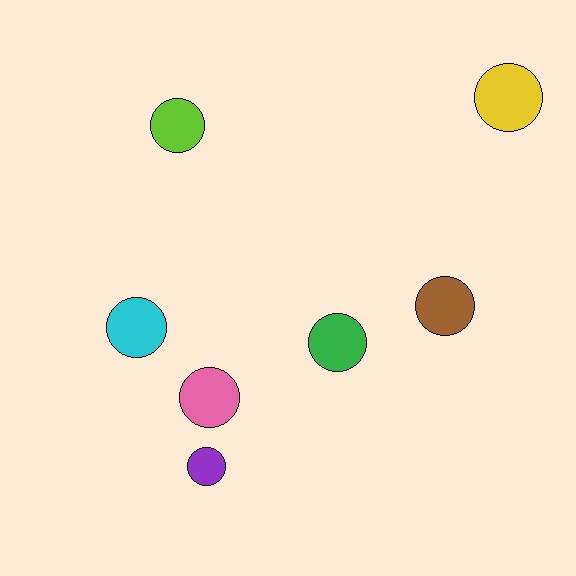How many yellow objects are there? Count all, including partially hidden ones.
There is 1 yellow object.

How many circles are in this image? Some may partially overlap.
There are 7 circles.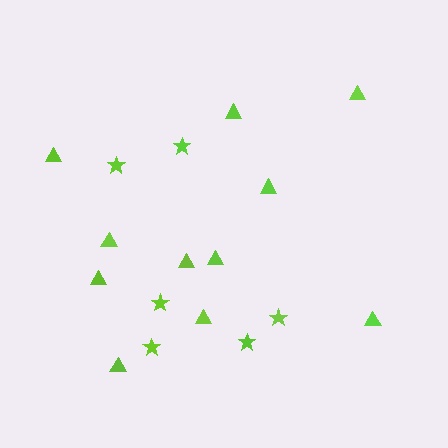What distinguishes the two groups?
There are 2 groups: one group of stars (6) and one group of triangles (11).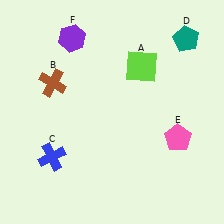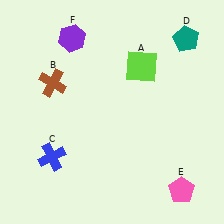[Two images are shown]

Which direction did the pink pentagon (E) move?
The pink pentagon (E) moved down.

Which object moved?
The pink pentagon (E) moved down.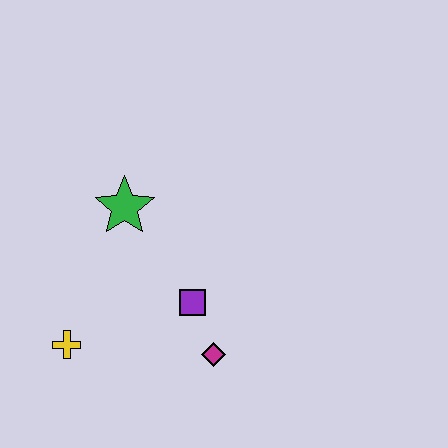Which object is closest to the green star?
The purple square is closest to the green star.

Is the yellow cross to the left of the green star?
Yes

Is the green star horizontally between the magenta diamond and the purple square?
No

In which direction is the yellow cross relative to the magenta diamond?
The yellow cross is to the left of the magenta diamond.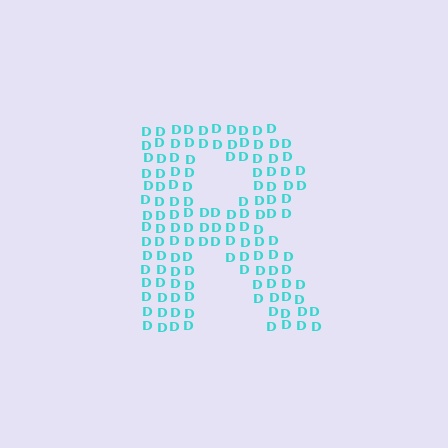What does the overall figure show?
The overall figure shows the letter R.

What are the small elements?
The small elements are letter D's.